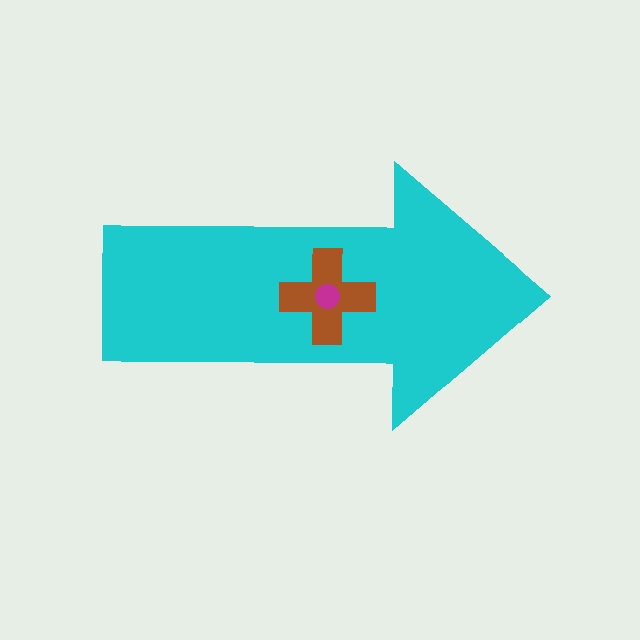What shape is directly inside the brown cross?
The magenta circle.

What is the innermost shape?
The magenta circle.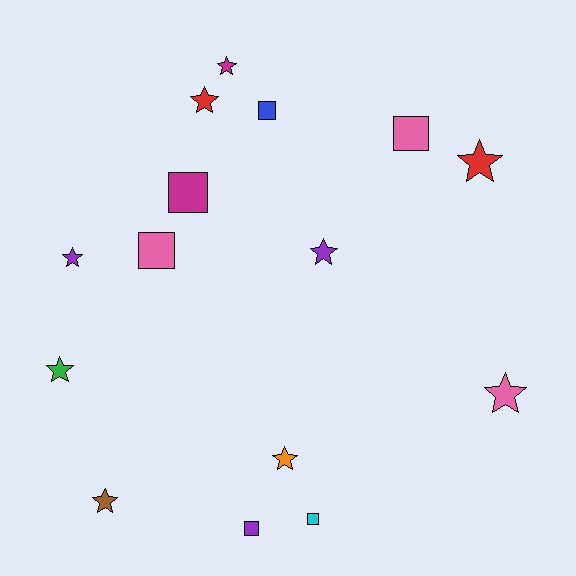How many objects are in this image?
There are 15 objects.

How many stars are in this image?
There are 9 stars.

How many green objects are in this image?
There is 1 green object.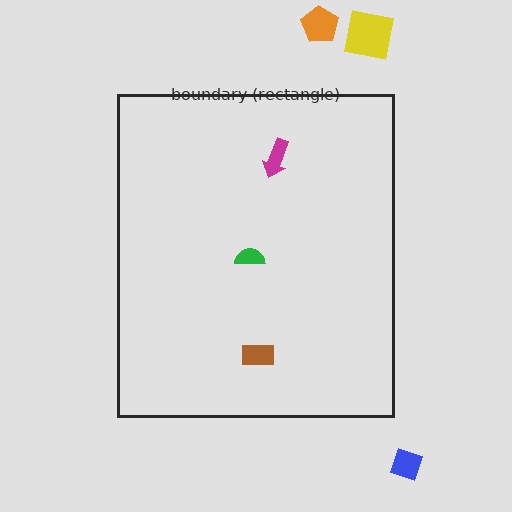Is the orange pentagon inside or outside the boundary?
Outside.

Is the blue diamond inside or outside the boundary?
Outside.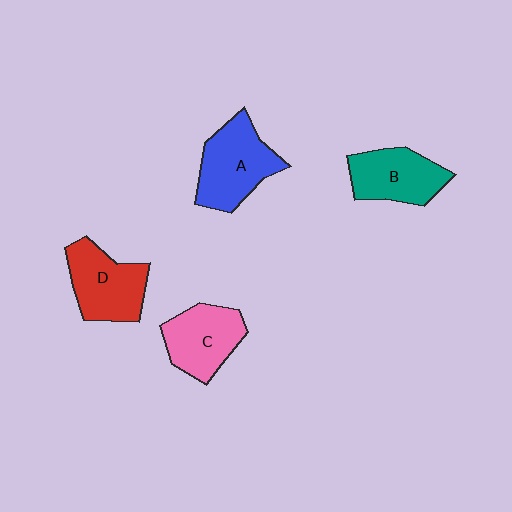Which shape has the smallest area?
Shape C (pink).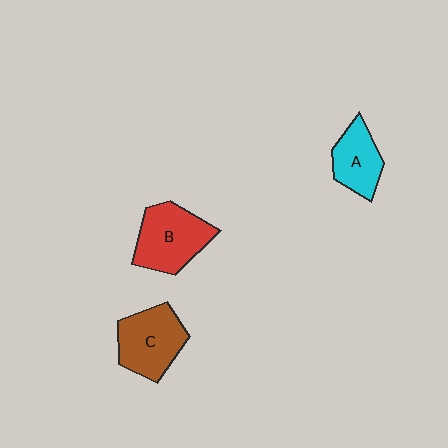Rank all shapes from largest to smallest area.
From largest to smallest: B (red), C (brown), A (cyan).